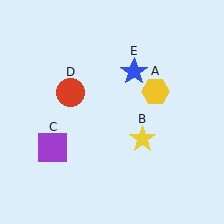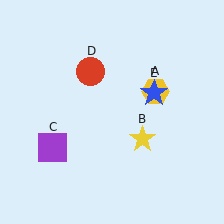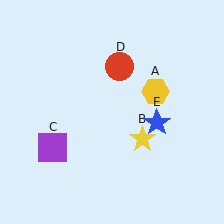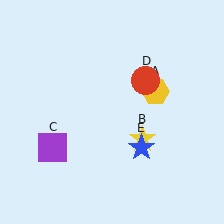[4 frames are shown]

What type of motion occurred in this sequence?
The red circle (object D), blue star (object E) rotated clockwise around the center of the scene.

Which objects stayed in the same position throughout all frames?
Yellow hexagon (object A) and yellow star (object B) and purple square (object C) remained stationary.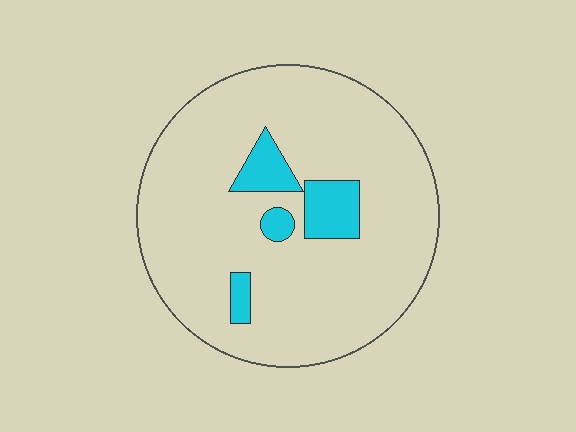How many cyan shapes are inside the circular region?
4.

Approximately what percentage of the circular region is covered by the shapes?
Approximately 10%.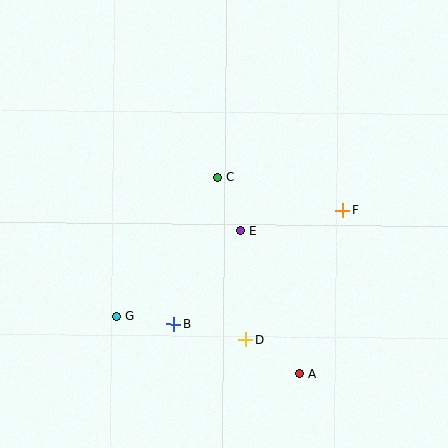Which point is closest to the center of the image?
Point E at (240, 231) is closest to the center.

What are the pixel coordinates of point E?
Point E is at (240, 231).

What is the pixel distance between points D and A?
The distance between D and A is 63 pixels.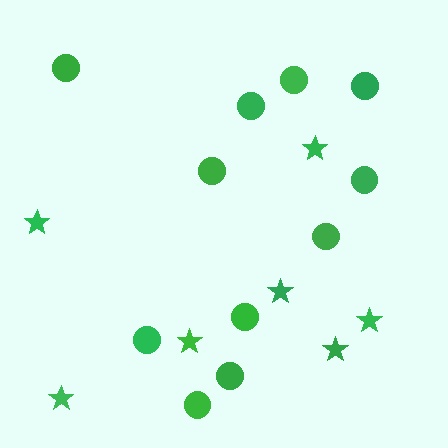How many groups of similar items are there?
There are 2 groups: one group of stars (7) and one group of circles (11).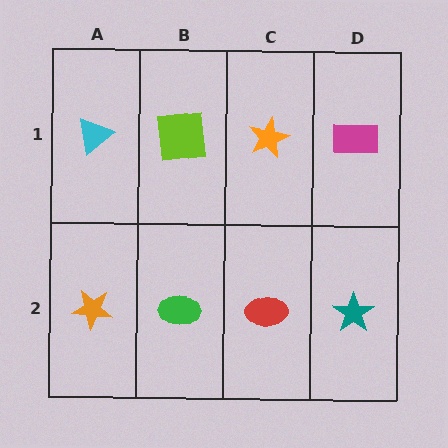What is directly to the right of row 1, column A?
A lime square.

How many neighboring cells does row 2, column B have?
3.